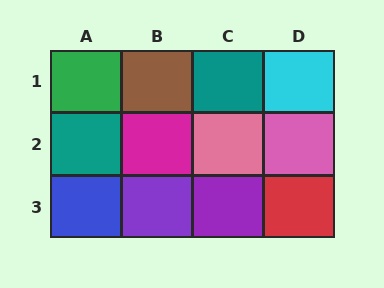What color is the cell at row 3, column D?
Red.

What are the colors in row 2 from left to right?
Teal, magenta, pink, pink.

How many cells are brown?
1 cell is brown.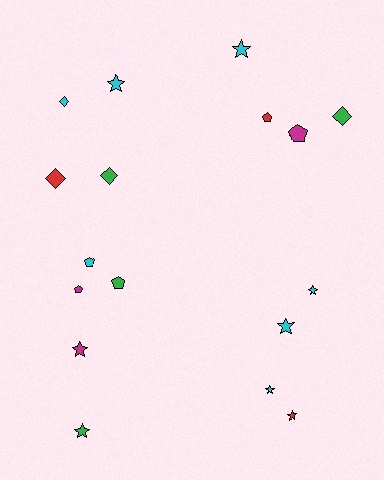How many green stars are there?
There is 1 green star.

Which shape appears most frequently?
Star, with 8 objects.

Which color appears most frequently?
Cyan, with 7 objects.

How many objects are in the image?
There are 17 objects.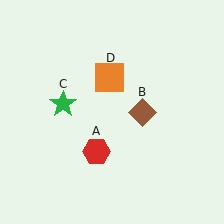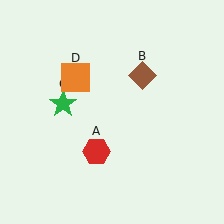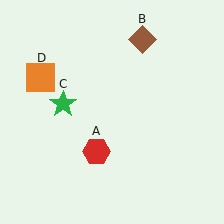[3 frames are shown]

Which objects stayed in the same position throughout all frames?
Red hexagon (object A) and green star (object C) remained stationary.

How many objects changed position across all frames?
2 objects changed position: brown diamond (object B), orange square (object D).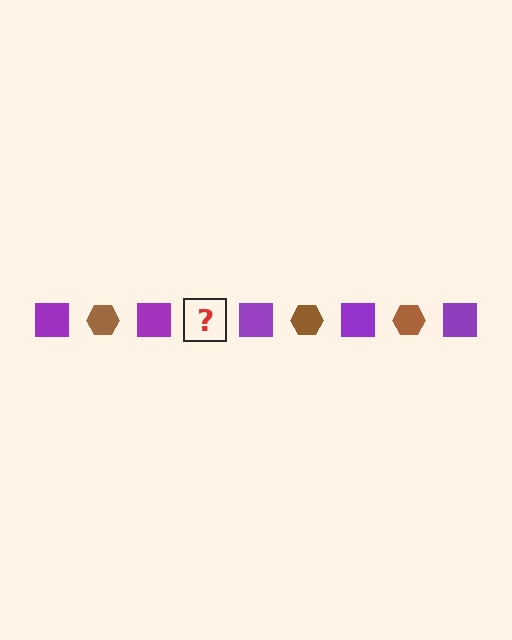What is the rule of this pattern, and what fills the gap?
The rule is that the pattern alternates between purple square and brown hexagon. The gap should be filled with a brown hexagon.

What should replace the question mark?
The question mark should be replaced with a brown hexagon.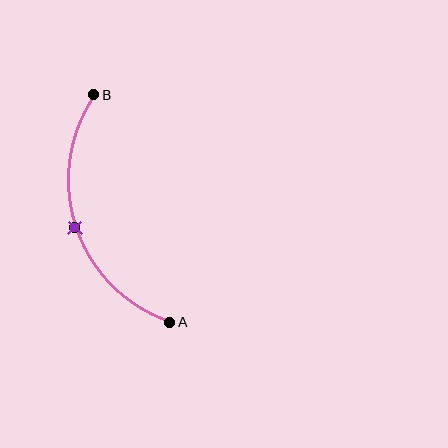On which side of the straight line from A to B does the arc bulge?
The arc bulges to the left of the straight line connecting A and B.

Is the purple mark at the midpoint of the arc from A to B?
Yes. The purple mark lies on the arc at equal arc-length from both A and B — it is the arc midpoint.